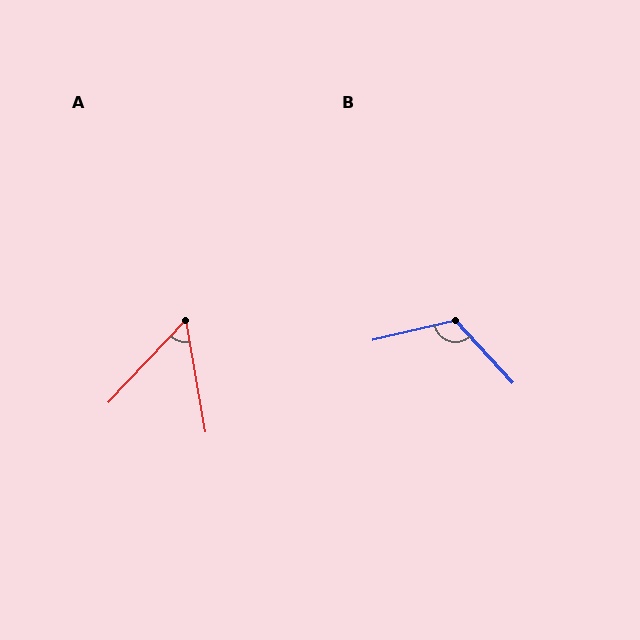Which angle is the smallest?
A, at approximately 53 degrees.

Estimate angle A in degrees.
Approximately 53 degrees.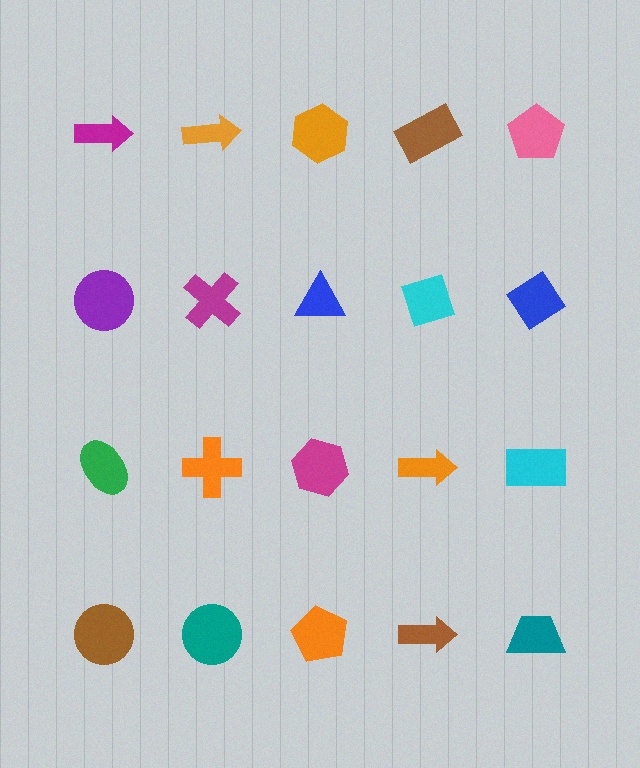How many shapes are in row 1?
5 shapes.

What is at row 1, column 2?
An orange arrow.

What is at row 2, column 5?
A blue diamond.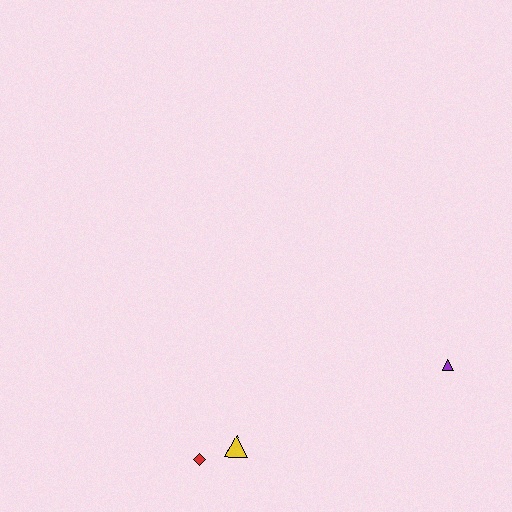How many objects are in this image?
There are 3 objects.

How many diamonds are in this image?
There is 1 diamond.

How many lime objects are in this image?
There are no lime objects.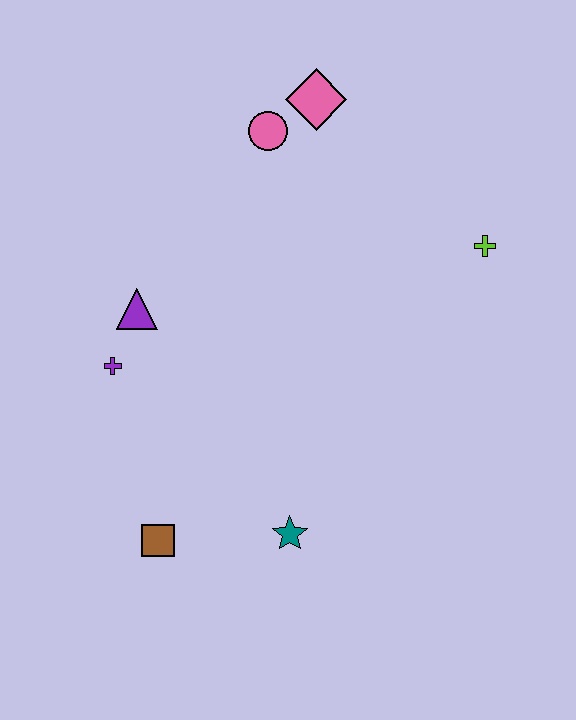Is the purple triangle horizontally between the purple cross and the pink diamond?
Yes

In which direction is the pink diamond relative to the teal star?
The pink diamond is above the teal star.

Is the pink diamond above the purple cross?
Yes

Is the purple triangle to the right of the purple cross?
Yes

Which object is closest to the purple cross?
The purple triangle is closest to the purple cross.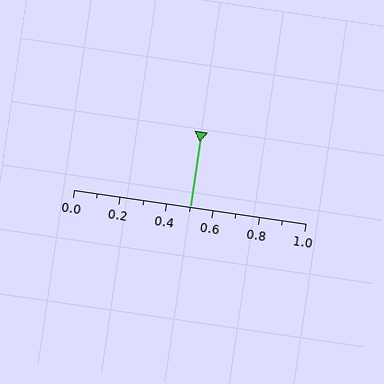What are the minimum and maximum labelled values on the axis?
The axis runs from 0.0 to 1.0.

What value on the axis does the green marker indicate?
The marker indicates approximately 0.5.